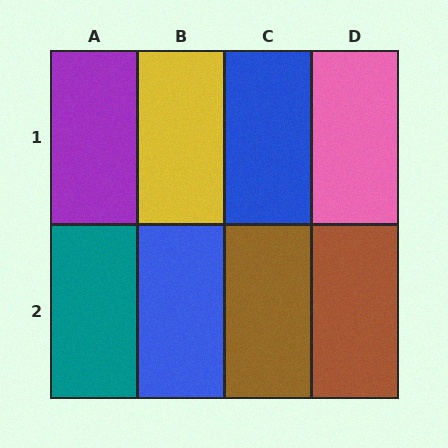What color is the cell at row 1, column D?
Pink.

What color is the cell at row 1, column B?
Yellow.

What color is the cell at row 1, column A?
Purple.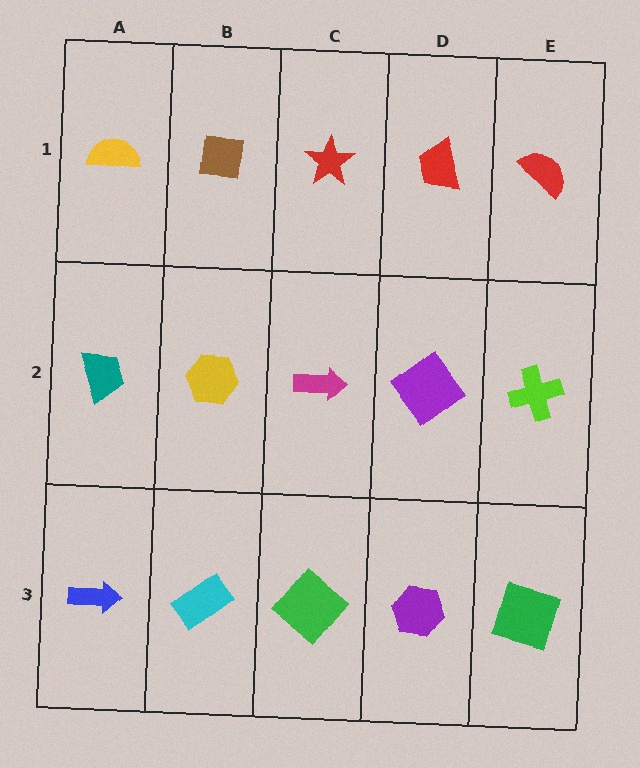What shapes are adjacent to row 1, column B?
A yellow hexagon (row 2, column B), a yellow semicircle (row 1, column A), a red star (row 1, column C).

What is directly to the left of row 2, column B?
A teal trapezoid.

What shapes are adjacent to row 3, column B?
A yellow hexagon (row 2, column B), a blue arrow (row 3, column A), a green diamond (row 3, column C).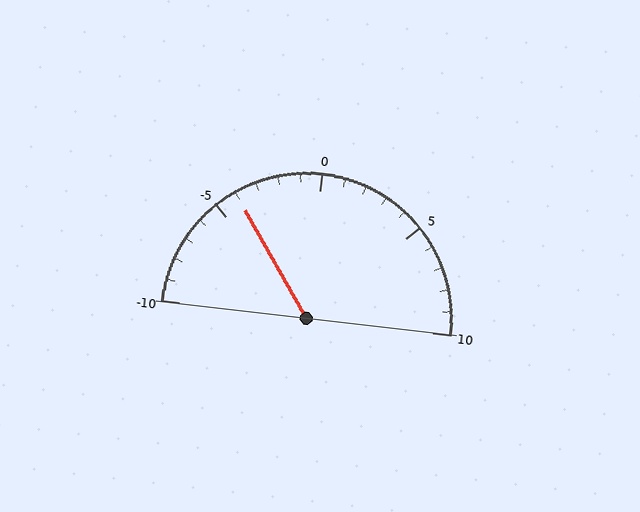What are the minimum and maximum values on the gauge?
The gauge ranges from -10 to 10.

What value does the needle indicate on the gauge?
The needle indicates approximately -4.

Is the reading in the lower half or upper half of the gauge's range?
The reading is in the lower half of the range (-10 to 10).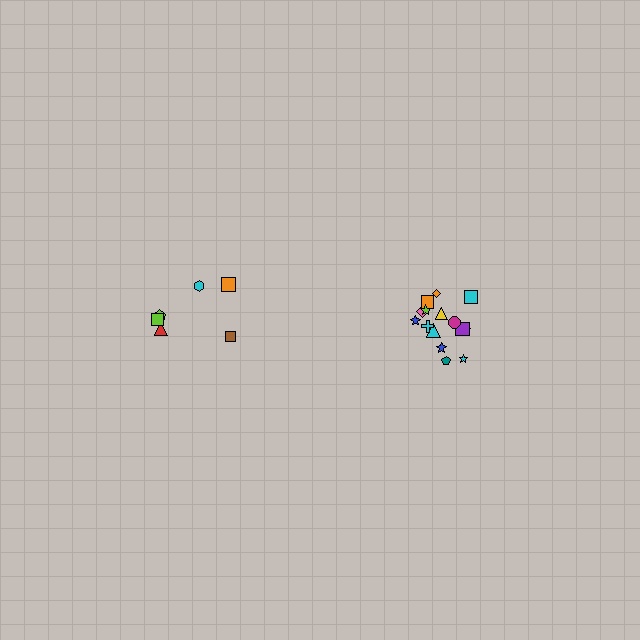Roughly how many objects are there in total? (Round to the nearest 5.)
Roughly 20 objects in total.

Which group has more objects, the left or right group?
The right group.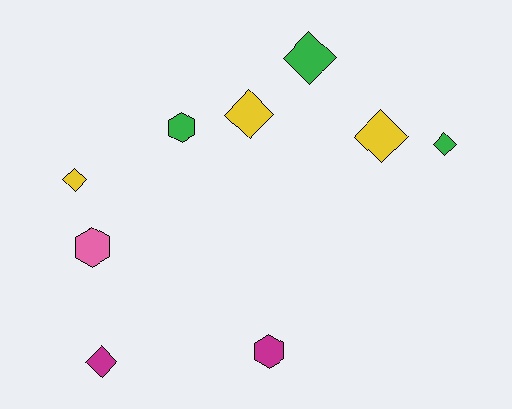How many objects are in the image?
There are 9 objects.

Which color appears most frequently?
Green, with 3 objects.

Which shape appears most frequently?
Diamond, with 6 objects.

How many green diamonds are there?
There are 2 green diamonds.